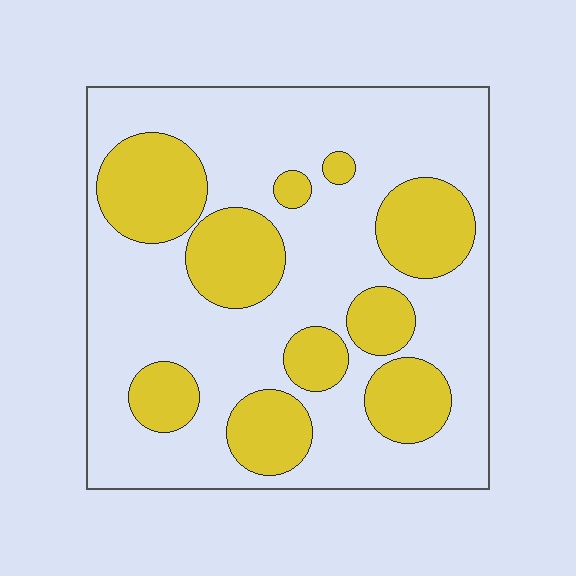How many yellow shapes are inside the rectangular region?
10.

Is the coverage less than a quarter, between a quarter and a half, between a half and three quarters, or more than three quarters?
Between a quarter and a half.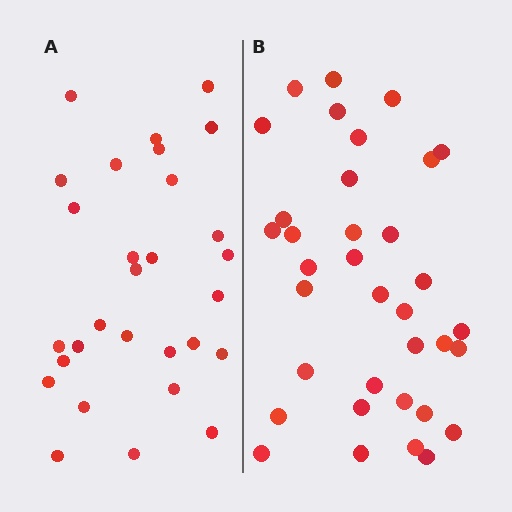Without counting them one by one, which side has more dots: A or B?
Region B (the right region) has more dots.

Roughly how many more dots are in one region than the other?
Region B has about 6 more dots than region A.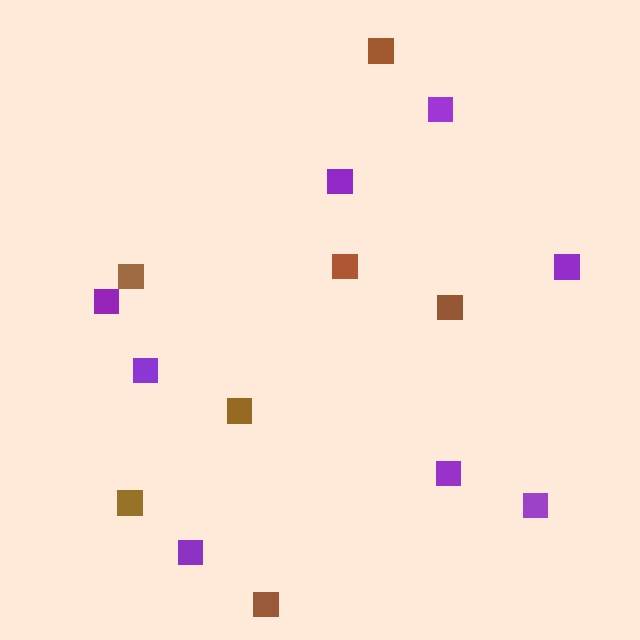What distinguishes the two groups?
There are 2 groups: one group of purple squares (8) and one group of brown squares (7).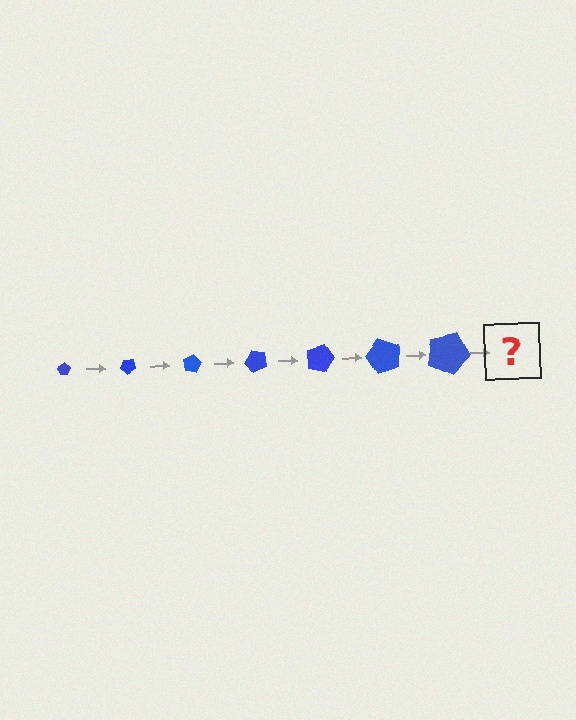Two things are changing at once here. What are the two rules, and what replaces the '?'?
The two rules are that the pentagon grows larger each step and it rotates 40 degrees each step. The '?' should be a pentagon, larger than the previous one and rotated 280 degrees from the start.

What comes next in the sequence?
The next element should be a pentagon, larger than the previous one and rotated 280 degrees from the start.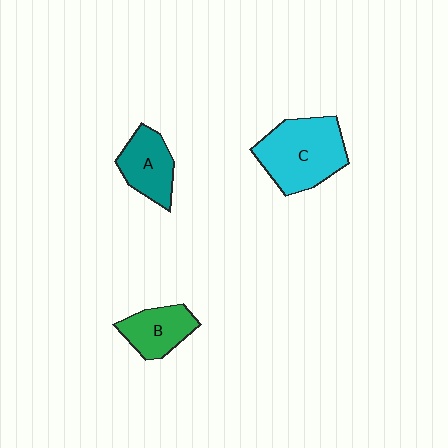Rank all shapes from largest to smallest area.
From largest to smallest: C (cyan), A (teal), B (green).